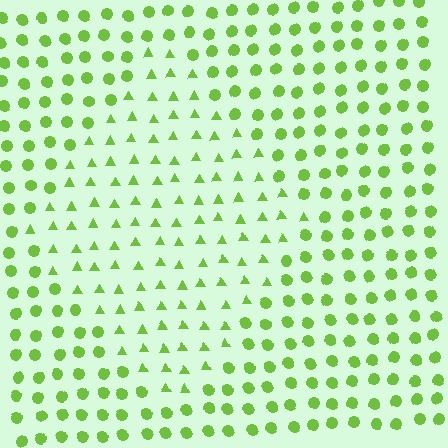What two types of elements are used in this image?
The image uses triangles inside the diamond region and circles outside it.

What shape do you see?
I see a diamond.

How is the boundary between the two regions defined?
The boundary is defined by a change in element shape: triangles inside vs. circles outside. All elements share the same color and spacing.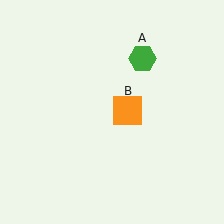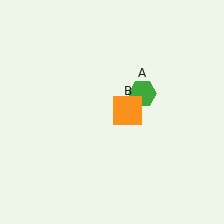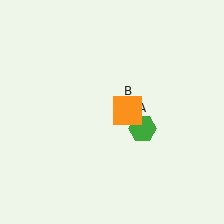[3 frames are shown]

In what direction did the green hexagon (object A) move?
The green hexagon (object A) moved down.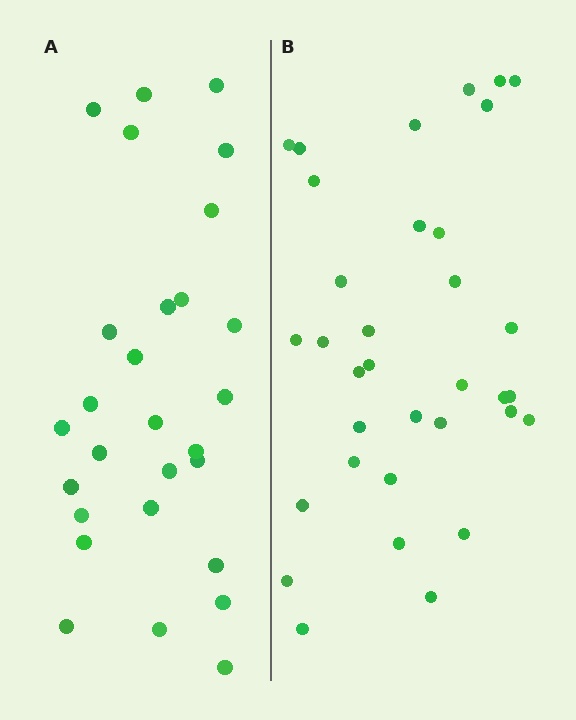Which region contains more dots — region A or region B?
Region B (the right region) has more dots.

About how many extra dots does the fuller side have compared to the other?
Region B has about 6 more dots than region A.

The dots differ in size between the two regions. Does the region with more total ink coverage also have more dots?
No. Region A has more total ink coverage because its dots are larger, but region B actually contains more individual dots. Total area can be misleading — the number of items is what matters here.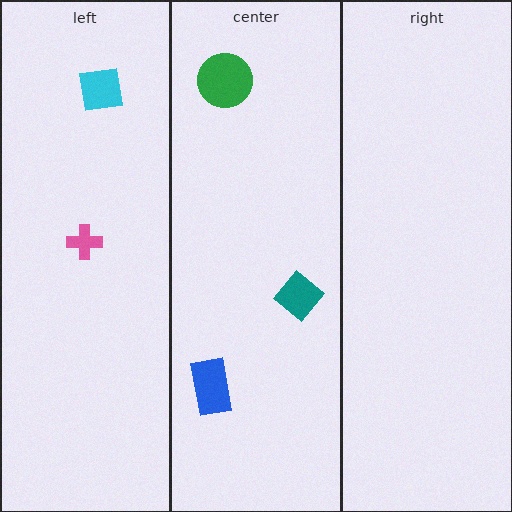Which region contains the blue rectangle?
The center region.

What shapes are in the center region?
The teal diamond, the green circle, the blue rectangle.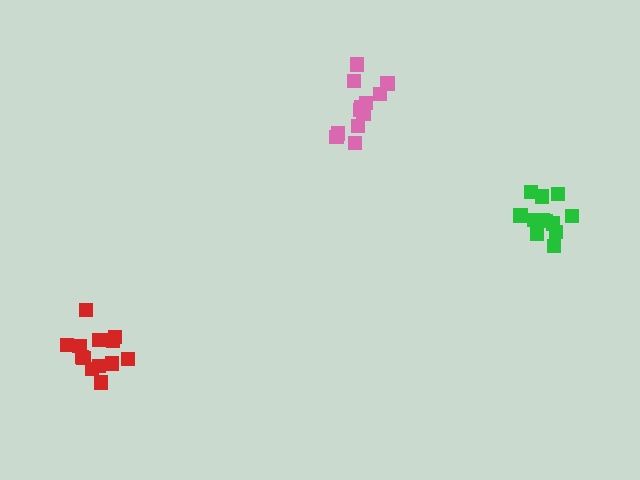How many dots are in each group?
Group 1: 13 dots, Group 2: 12 dots, Group 3: 13 dots (38 total).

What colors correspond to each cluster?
The clusters are colored: pink, green, red.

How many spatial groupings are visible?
There are 3 spatial groupings.